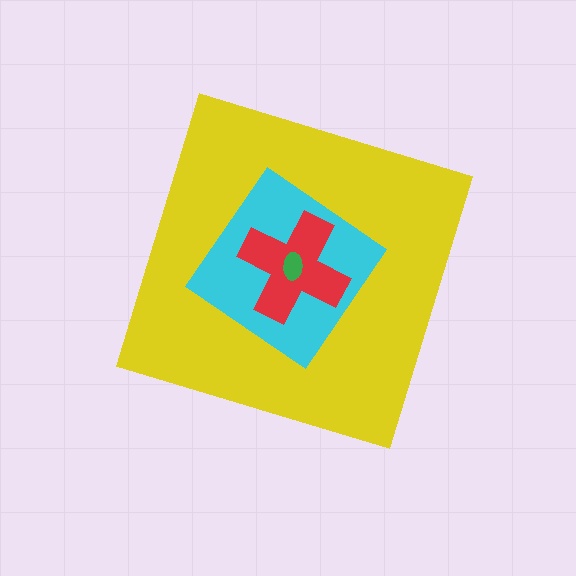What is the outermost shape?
The yellow diamond.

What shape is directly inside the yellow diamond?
The cyan diamond.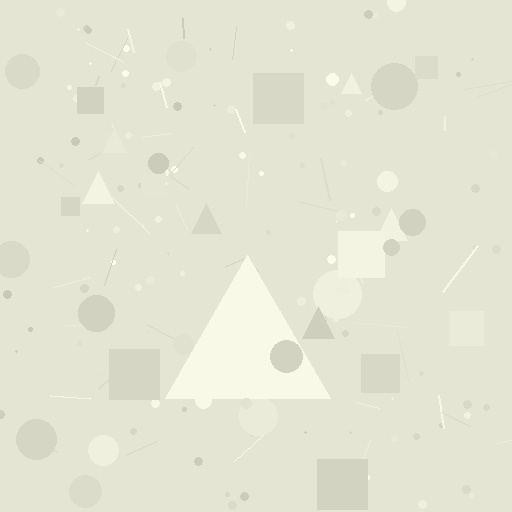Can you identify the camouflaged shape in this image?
The camouflaged shape is a triangle.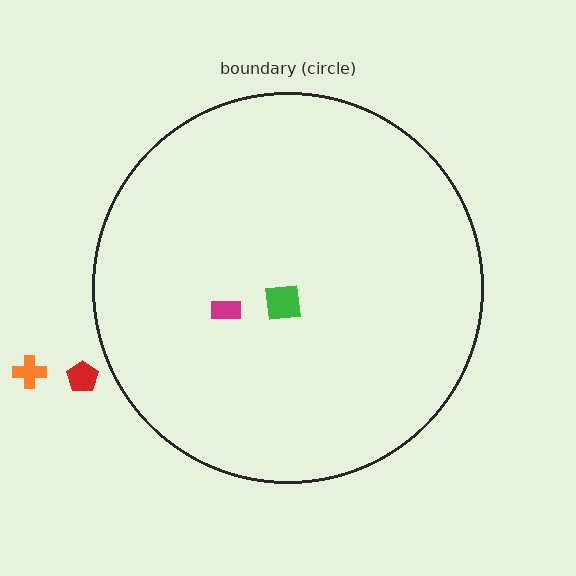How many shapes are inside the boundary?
2 inside, 2 outside.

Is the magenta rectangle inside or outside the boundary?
Inside.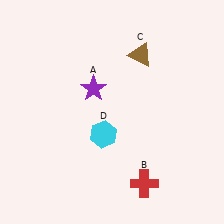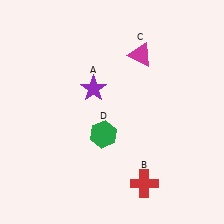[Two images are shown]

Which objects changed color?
C changed from brown to magenta. D changed from cyan to green.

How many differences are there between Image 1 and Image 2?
There are 2 differences between the two images.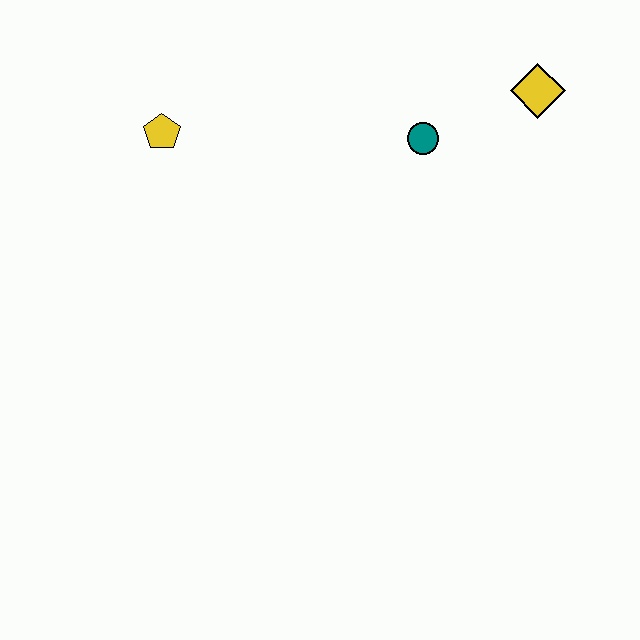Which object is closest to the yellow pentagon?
The teal circle is closest to the yellow pentagon.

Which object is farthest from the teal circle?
The yellow pentagon is farthest from the teal circle.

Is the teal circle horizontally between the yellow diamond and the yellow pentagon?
Yes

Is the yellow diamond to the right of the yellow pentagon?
Yes